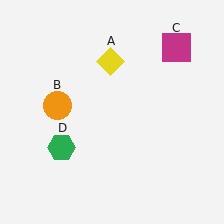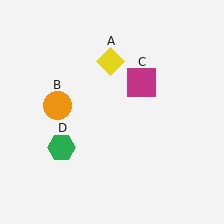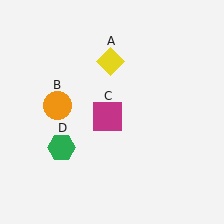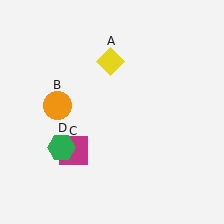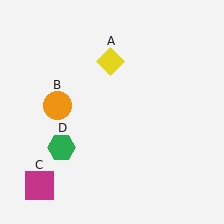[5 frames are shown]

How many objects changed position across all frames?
1 object changed position: magenta square (object C).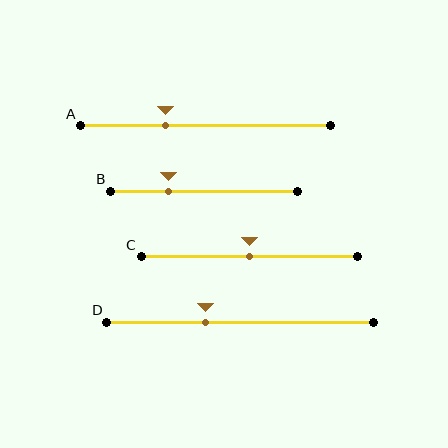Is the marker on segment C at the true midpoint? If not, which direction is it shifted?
Yes, the marker on segment C is at the true midpoint.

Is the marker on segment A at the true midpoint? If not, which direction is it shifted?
No, the marker on segment A is shifted to the left by about 16% of the segment length.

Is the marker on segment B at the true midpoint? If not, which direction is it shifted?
No, the marker on segment B is shifted to the left by about 19% of the segment length.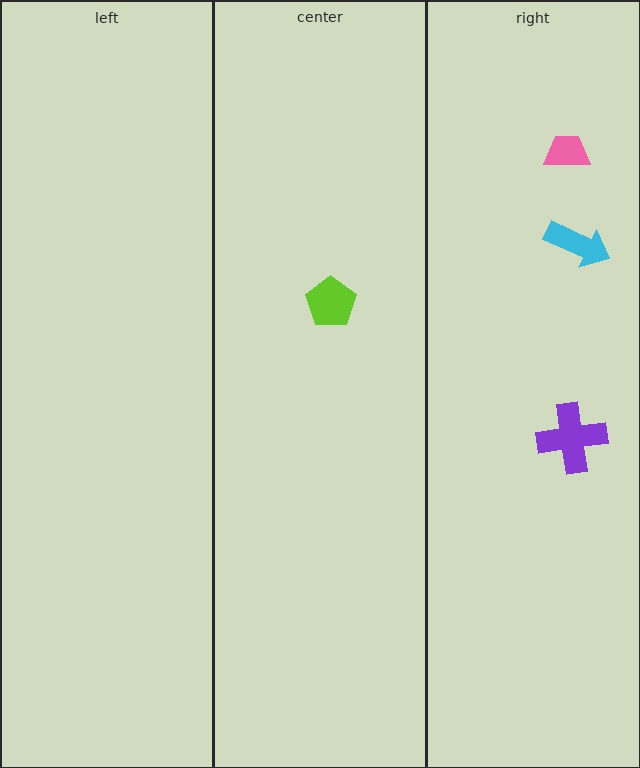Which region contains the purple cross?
The right region.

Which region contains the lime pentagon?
The center region.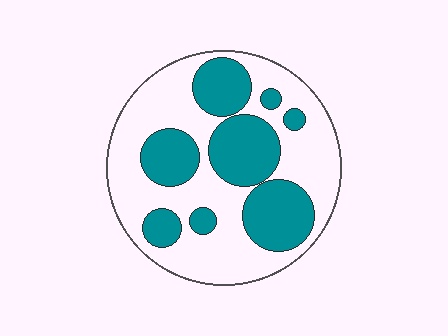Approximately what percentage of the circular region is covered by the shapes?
Approximately 40%.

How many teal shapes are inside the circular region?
8.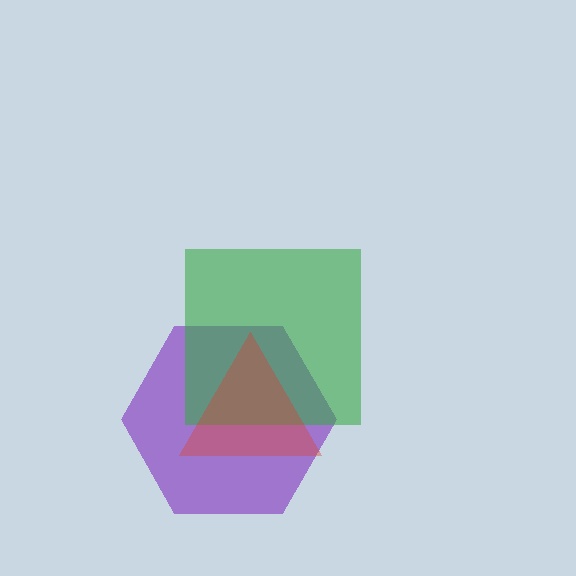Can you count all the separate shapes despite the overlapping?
Yes, there are 3 separate shapes.